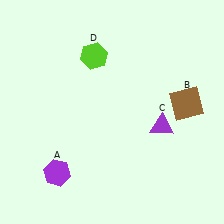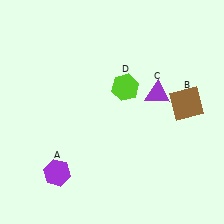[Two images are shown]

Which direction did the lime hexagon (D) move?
The lime hexagon (D) moved right.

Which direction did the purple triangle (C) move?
The purple triangle (C) moved up.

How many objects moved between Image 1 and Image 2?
2 objects moved between the two images.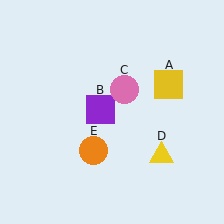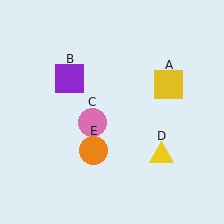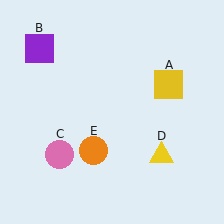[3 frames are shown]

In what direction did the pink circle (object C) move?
The pink circle (object C) moved down and to the left.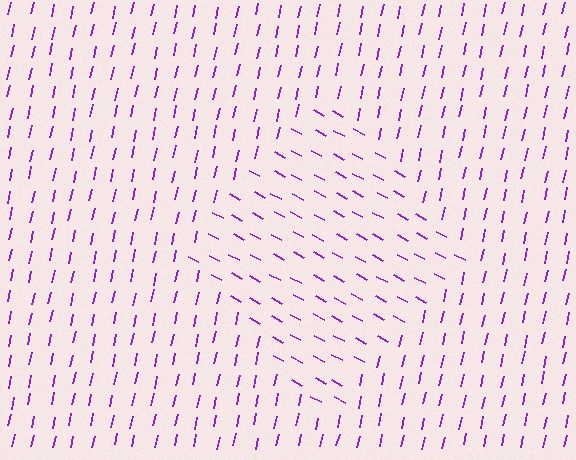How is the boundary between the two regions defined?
The boundary is defined purely by a change in line orientation (approximately 74 degrees difference). All lines are the same color and thickness.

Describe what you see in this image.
The image is filled with small purple line segments. A diamond region in the image has lines oriented differently from the surrounding lines, creating a visible texture boundary.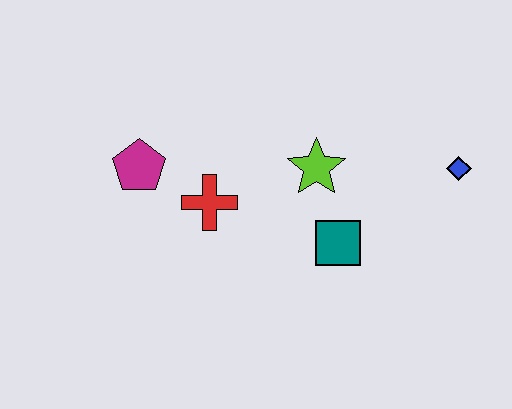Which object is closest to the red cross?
The magenta pentagon is closest to the red cross.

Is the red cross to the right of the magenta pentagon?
Yes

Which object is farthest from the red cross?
The blue diamond is farthest from the red cross.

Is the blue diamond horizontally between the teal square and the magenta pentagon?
No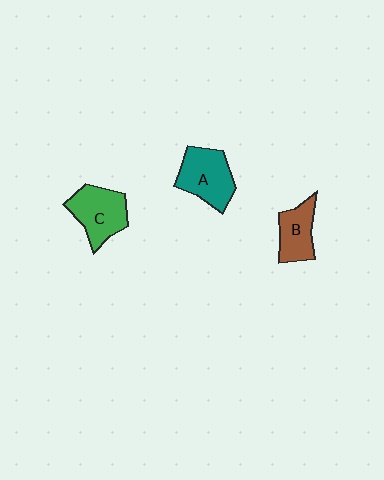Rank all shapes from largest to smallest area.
From largest to smallest: A (teal), C (green), B (brown).